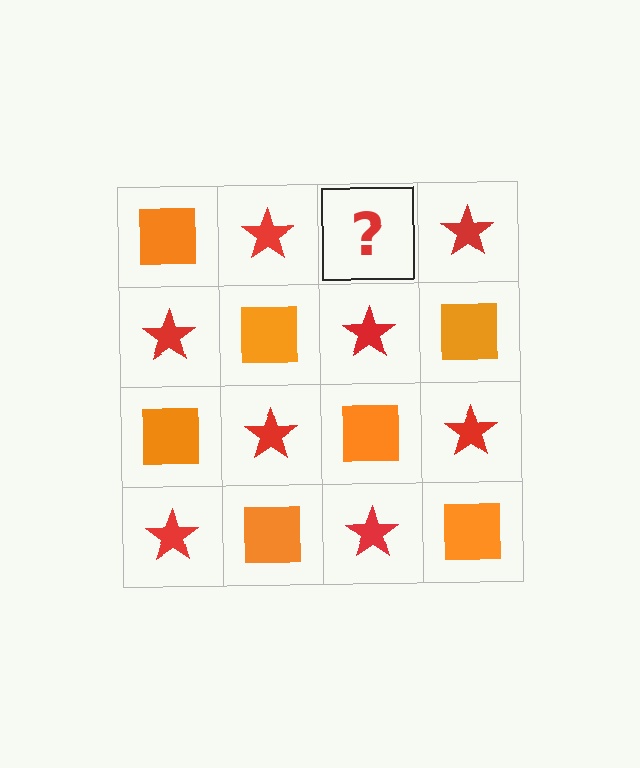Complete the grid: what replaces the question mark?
The question mark should be replaced with an orange square.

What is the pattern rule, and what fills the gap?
The rule is that it alternates orange square and red star in a checkerboard pattern. The gap should be filled with an orange square.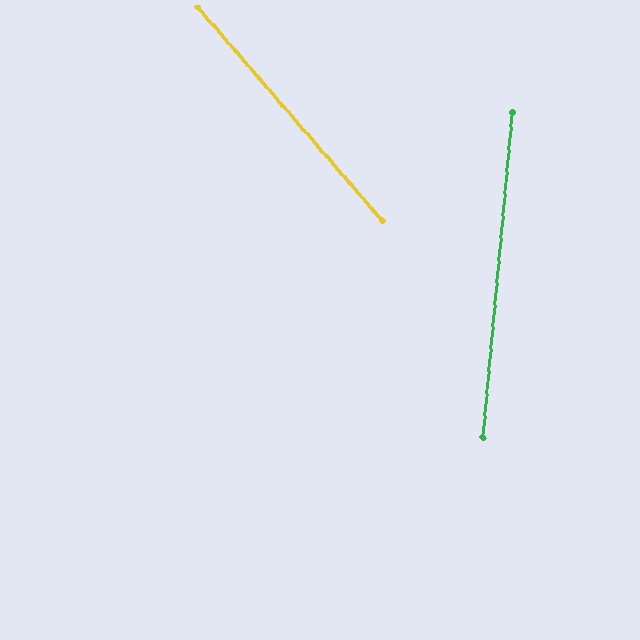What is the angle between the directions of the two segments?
Approximately 46 degrees.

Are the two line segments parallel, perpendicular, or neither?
Neither parallel nor perpendicular — they differ by about 46°.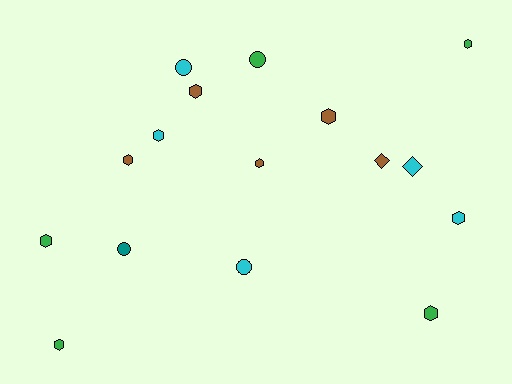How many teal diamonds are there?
There are no teal diamonds.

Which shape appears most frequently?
Hexagon, with 10 objects.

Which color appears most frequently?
Cyan, with 5 objects.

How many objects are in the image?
There are 16 objects.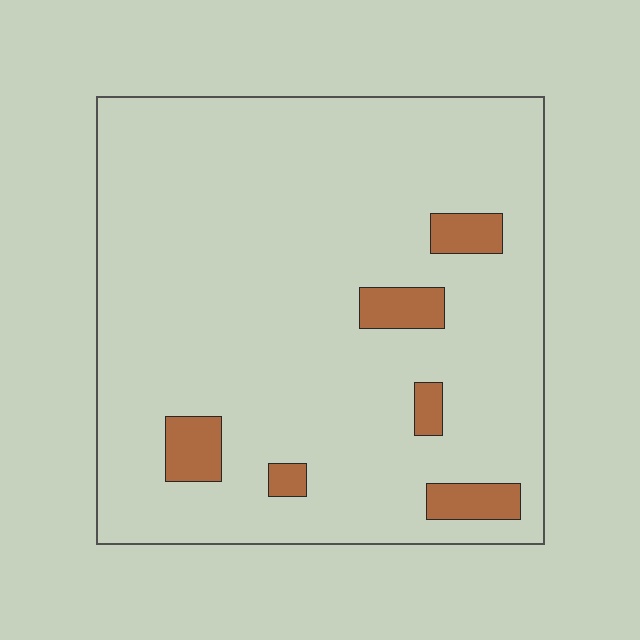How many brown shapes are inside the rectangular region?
6.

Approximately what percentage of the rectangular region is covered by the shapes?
Approximately 10%.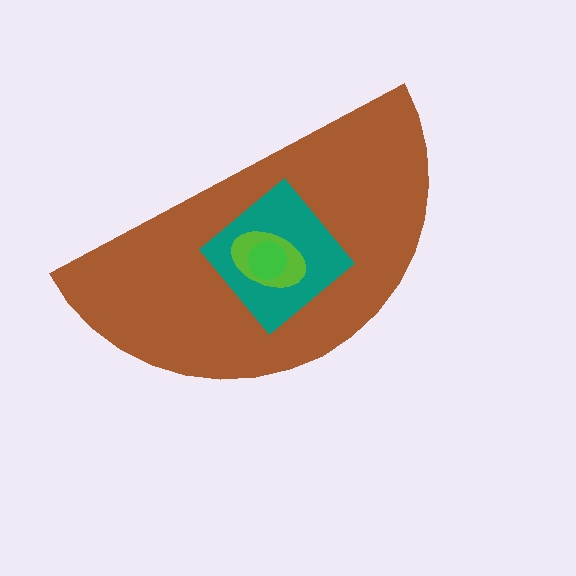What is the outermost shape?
The brown semicircle.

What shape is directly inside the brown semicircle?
The teal diamond.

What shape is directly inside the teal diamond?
The lime ellipse.